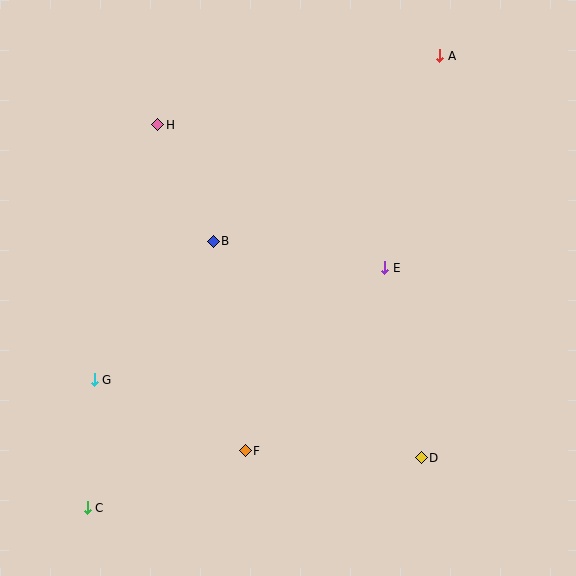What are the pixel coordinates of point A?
Point A is at (440, 56).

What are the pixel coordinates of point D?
Point D is at (421, 458).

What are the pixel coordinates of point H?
Point H is at (158, 125).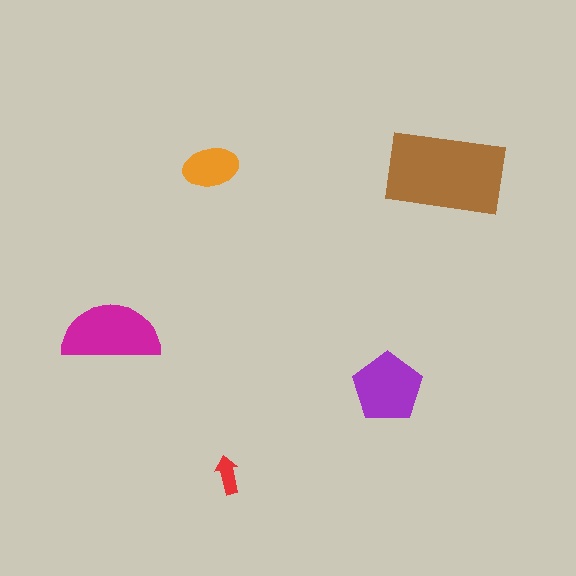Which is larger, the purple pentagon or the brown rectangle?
The brown rectangle.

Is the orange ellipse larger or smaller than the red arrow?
Larger.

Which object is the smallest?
The red arrow.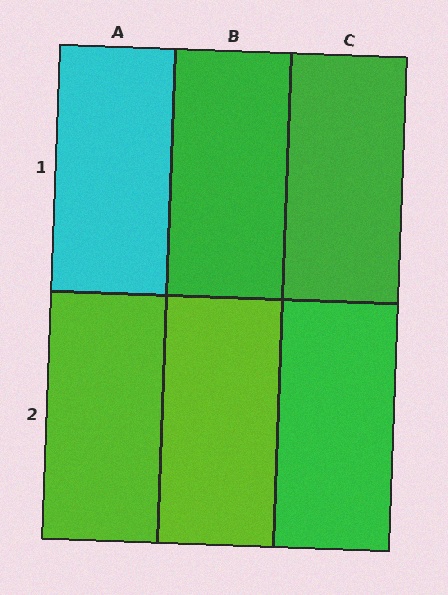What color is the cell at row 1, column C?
Green.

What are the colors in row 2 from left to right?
Lime, lime, green.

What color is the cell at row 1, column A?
Cyan.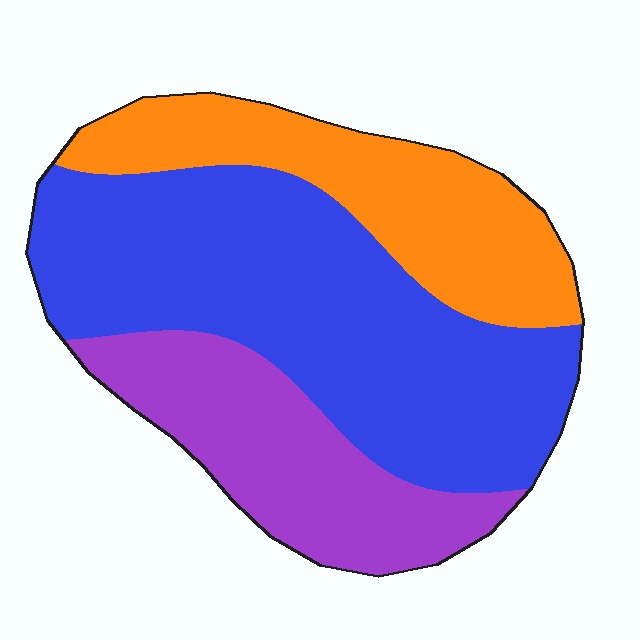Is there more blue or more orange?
Blue.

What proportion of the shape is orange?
Orange covers roughly 25% of the shape.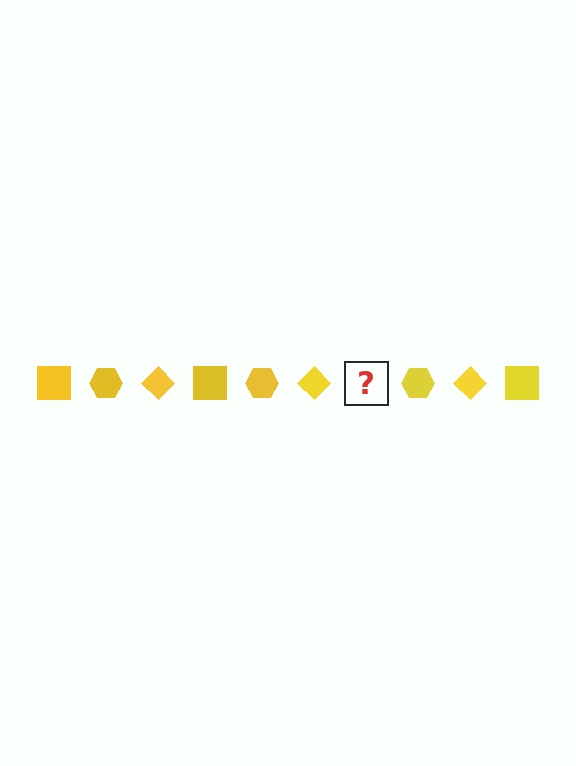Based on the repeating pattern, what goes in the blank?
The blank should be a yellow square.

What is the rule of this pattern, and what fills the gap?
The rule is that the pattern cycles through square, hexagon, diamond shapes in yellow. The gap should be filled with a yellow square.